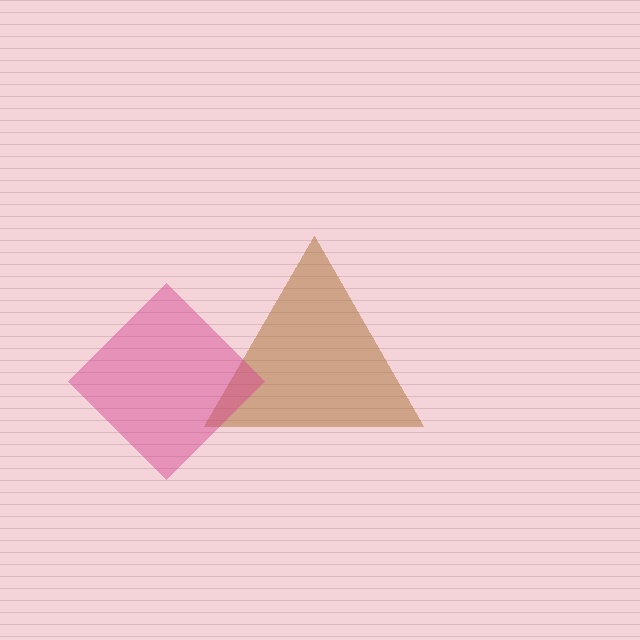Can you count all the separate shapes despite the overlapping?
Yes, there are 2 separate shapes.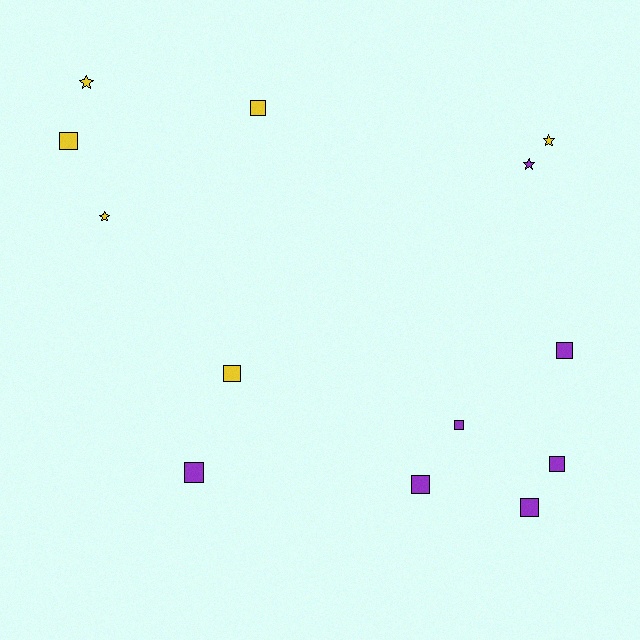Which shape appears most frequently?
Square, with 9 objects.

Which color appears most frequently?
Purple, with 7 objects.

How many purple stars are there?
There is 1 purple star.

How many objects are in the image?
There are 13 objects.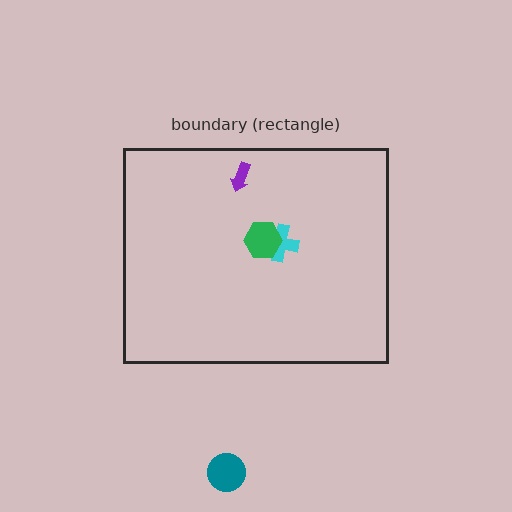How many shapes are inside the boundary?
3 inside, 1 outside.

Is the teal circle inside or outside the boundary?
Outside.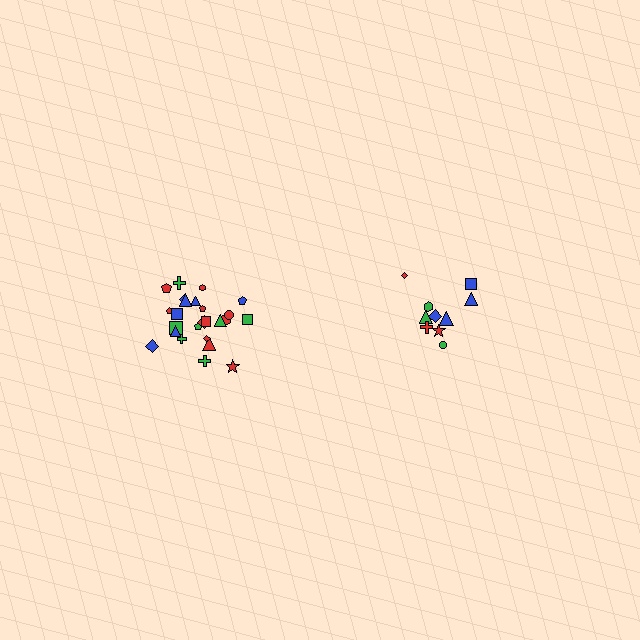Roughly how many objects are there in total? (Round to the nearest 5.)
Roughly 35 objects in total.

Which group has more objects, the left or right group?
The left group.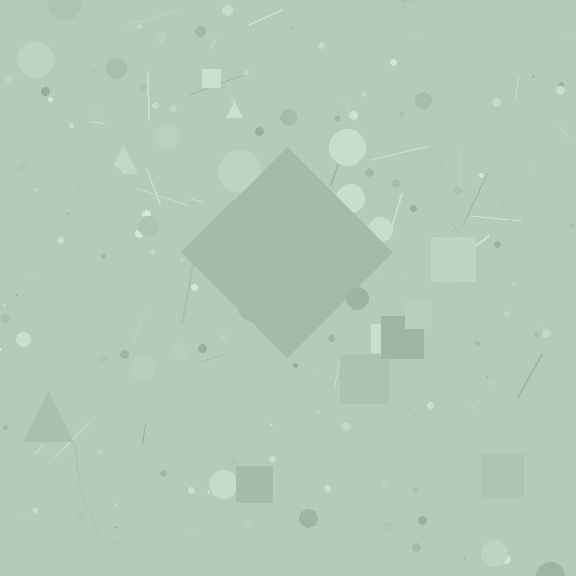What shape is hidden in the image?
A diamond is hidden in the image.